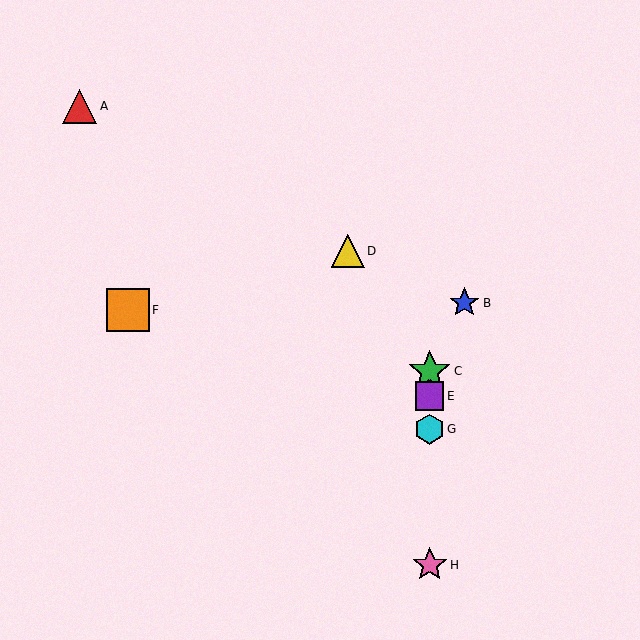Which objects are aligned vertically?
Objects C, E, G, H are aligned vertically.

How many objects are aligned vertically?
4 objects (C, E, G, H) are aligned vertically.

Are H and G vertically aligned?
Yes, both are at x≈430.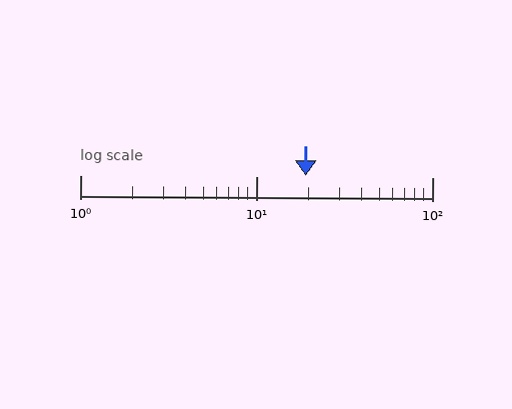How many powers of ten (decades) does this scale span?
The scale spans 2 decades, from 1 to 100.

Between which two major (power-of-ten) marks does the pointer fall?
The pointer is between 10 and 100.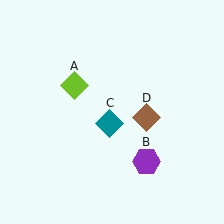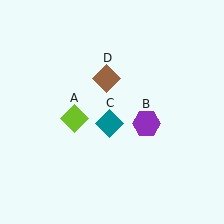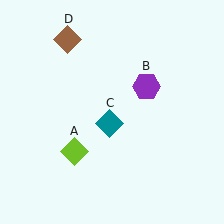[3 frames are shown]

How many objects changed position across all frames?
3 objects changed position: lime diamond (object A), purple hexagon (object B), brown diamond (object D).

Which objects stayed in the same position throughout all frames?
Teal diamond (object C) remained stationary.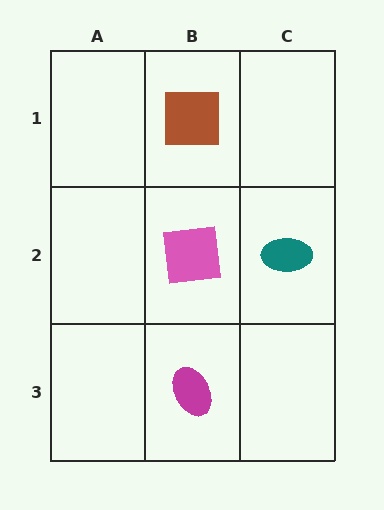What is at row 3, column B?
A magenta ellipse.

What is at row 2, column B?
A pink square.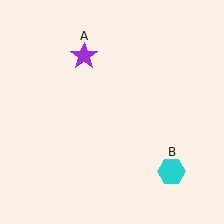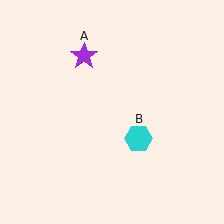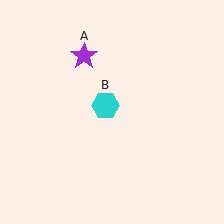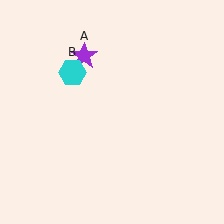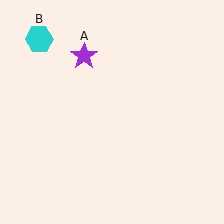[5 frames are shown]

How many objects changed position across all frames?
1 object changed position: cyan hexagon (object B).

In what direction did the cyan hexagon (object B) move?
The cyan hexagon (object B) moved up and to the left.